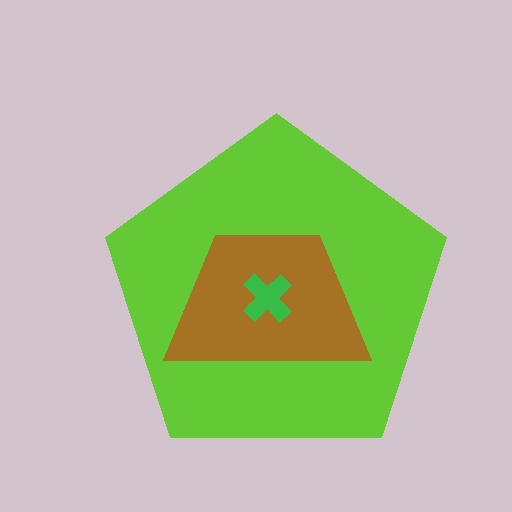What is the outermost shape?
The lime pentagon.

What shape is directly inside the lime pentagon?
The brown trapezoid.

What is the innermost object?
The green cross.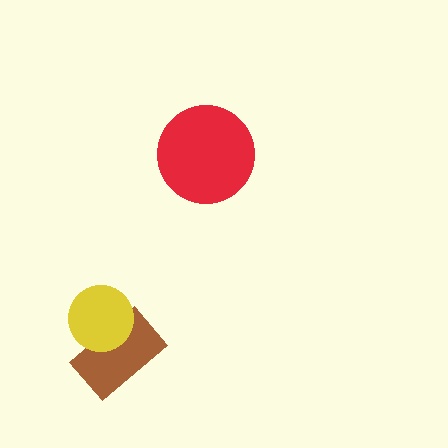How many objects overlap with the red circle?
0 objects overlap with the red circle.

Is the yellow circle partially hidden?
No, no other shape covers it.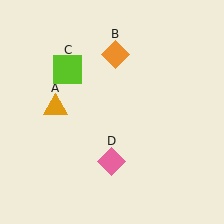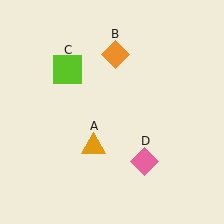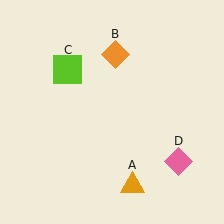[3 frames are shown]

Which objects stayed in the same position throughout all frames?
Orange diamond (object B) and lime square (object C) remained stationary.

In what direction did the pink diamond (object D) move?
The pink diamond (object D) moved right.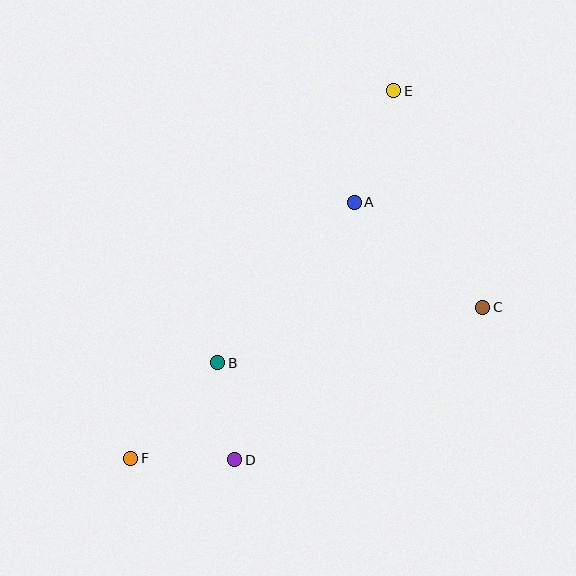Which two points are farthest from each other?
Points E and F are farthest from each other.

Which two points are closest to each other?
Points B and D are closest to each other.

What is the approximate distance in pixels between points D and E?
The distance between D and E is approximately 402 pixels.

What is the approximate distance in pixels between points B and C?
The distance between B and C is approximately 271 pixels.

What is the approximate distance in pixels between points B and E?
The distance between B and E is approximately 324 pixels.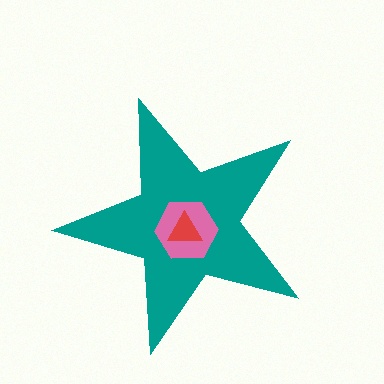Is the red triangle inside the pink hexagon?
Yes.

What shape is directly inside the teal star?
The pink hexagon.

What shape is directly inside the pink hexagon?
The red triangle.